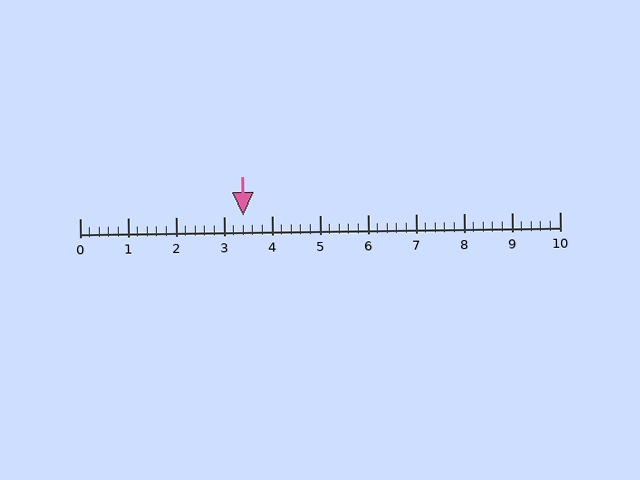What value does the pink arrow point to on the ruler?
The pink arrow points to approximately 3.4.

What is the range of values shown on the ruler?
The ruler shows values from 0 to 10.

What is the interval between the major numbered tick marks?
The major tick marks are spaced 1 units apart.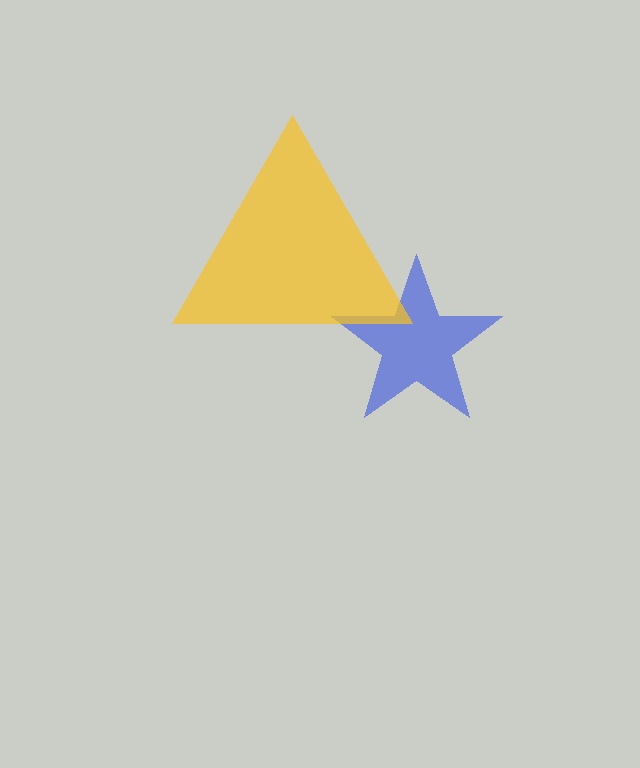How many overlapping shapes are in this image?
There are 2 overlapping shapes in the image.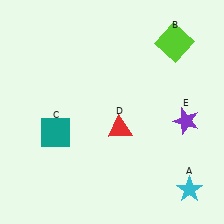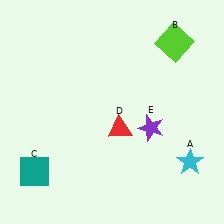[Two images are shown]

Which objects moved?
The objects that moved are: the cyan star (A), the teal square (C), the purple star (E).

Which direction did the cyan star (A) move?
The cyan star (A) moved up.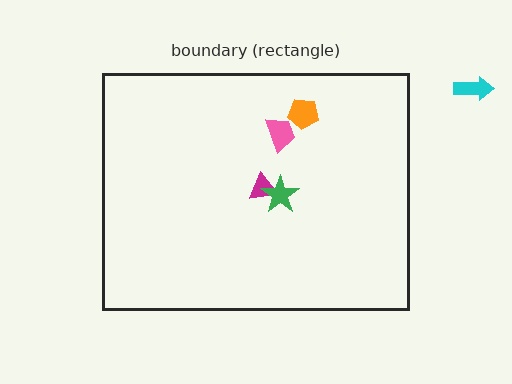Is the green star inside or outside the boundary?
Inside.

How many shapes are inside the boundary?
4 inside, 1 outside.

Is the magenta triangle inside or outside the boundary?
Inside.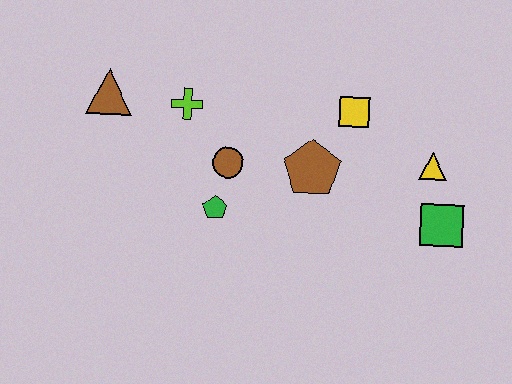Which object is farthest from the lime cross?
The green square is farthest from the lime cross.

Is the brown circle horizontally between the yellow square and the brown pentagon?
No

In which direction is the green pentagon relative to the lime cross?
The green pentagon is below the lime cross.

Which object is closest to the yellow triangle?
The green square is closest to the yellow triangle.